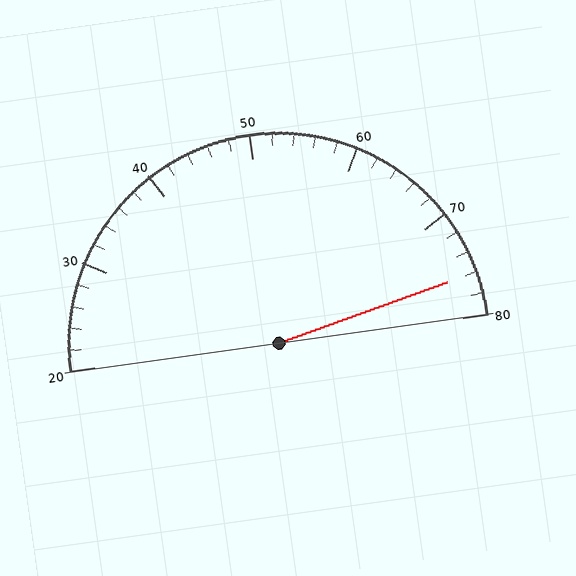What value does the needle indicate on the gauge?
The needle indicates approximately 76.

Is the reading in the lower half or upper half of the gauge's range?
The reading is in the upper half of the range (20 to 80).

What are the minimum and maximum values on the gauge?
The gauge ranges from 20 to 80.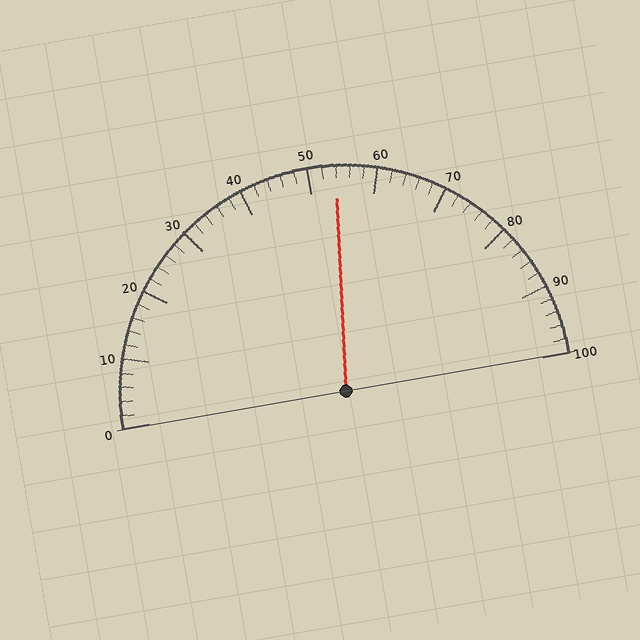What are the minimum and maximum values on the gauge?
The gauge ranges from 0 to 100.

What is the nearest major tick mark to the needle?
The nearest major tick mark is 50.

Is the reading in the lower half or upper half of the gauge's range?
The reading is in the upper half of the range (0 to 100).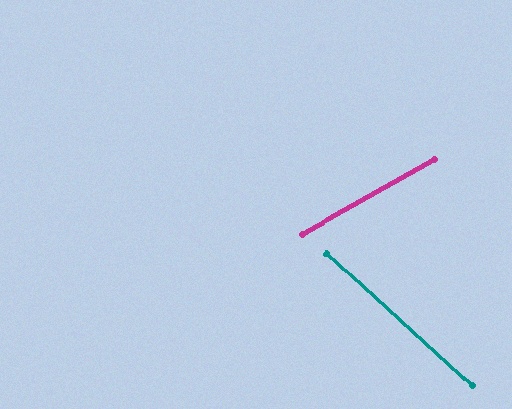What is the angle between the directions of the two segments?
Approximately 72 degrees.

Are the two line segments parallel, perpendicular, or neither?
Neither parallel nor perpendicular — they differ by about 72°.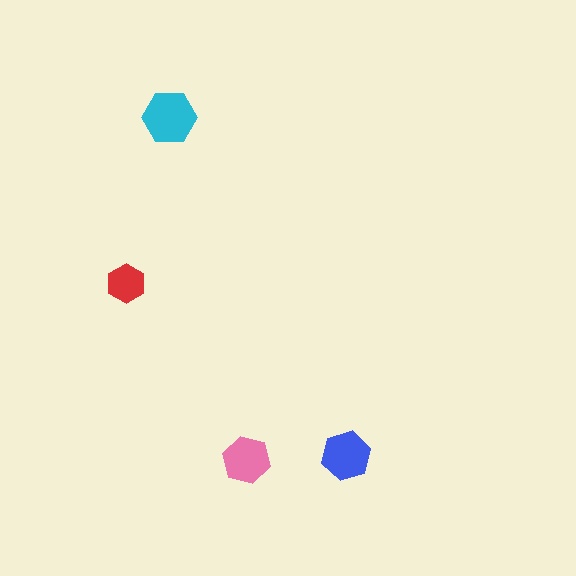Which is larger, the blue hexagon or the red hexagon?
The blue one.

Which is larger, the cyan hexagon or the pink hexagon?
The cyan one.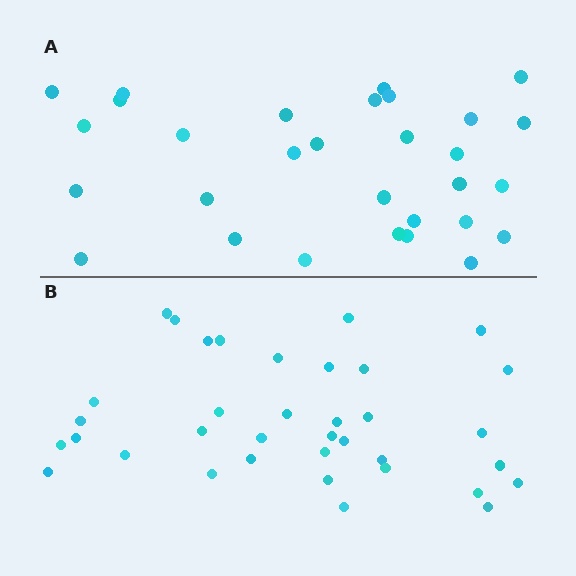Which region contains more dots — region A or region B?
Region B (the bottom region) has more dots.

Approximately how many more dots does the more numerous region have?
Region B has about 6 more dots than region A.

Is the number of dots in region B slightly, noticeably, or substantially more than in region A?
Region B has only slightly more — the two regions are fairly close. The ratio is roughly 1.2 to 1.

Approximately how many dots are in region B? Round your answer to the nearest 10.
About 40 dots. (The exact count is 36, which rounds to 40.)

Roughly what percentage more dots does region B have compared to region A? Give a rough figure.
About 20% more.